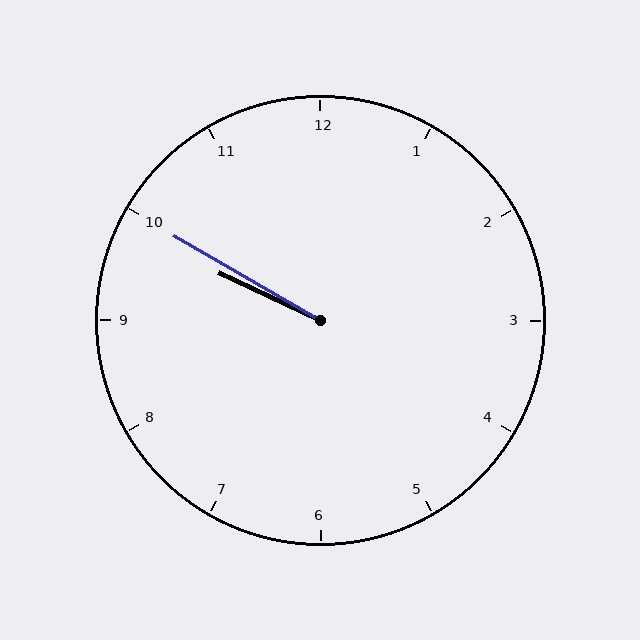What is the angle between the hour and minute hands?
Approximately 5 degrees.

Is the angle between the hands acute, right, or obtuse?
It is acute.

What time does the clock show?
9:50.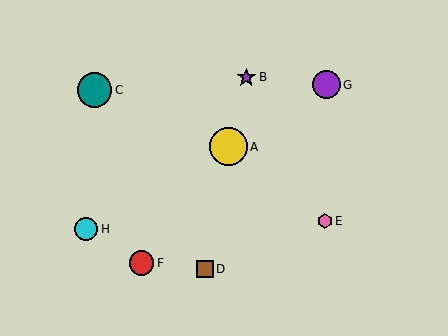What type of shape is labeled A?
Shape A is a yellow circle.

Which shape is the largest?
The yellow circle (labeled A) is the largest.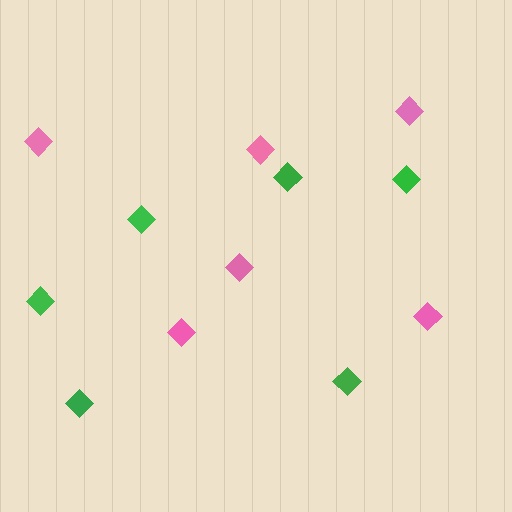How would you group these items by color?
There are 2 groups: one group of green diamonds (6) and one group of pink diamonds (6).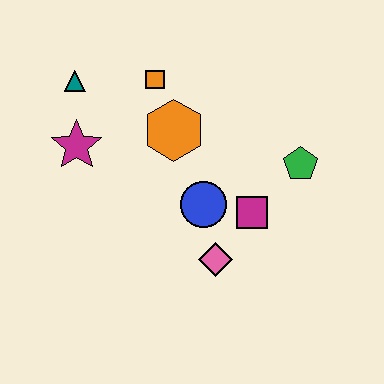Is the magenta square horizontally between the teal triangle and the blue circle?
No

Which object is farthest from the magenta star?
The green pentagon is farthest from the magenta star.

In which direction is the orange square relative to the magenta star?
The orange square is to the right of the magenta star.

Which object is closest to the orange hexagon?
The orange square is closest to the orange hexagon.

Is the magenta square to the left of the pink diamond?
No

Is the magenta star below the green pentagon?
No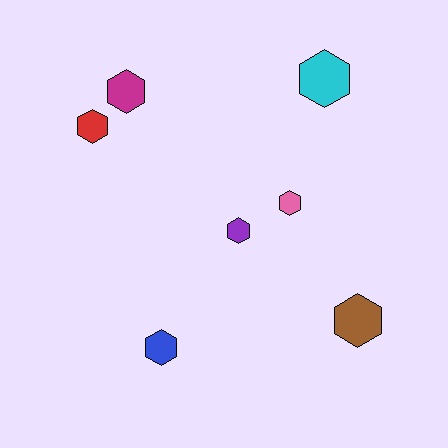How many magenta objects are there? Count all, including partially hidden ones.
There is 1 magenta object.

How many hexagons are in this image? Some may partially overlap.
There are 7 hexagons.